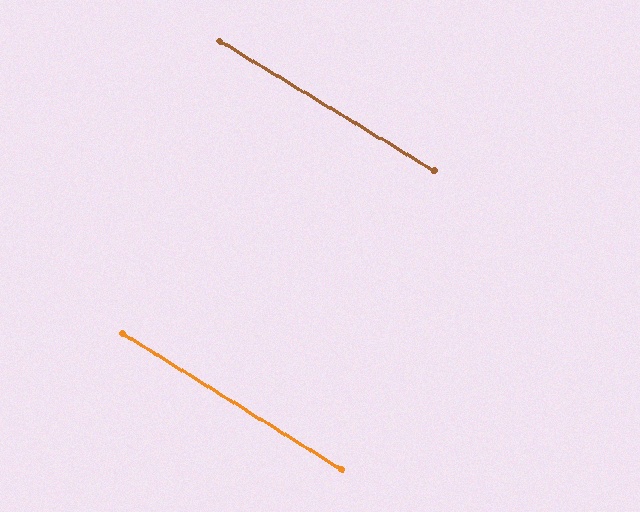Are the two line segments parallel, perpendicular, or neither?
Parallel — their directions differ by only 0.7°.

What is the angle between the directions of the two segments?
Approximately 1 degree.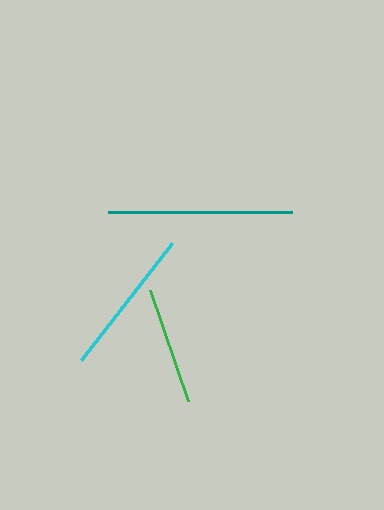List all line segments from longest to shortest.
From longest to shortest: teal, cyan, green.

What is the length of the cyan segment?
The cyan segment is approximately 149 pixels long.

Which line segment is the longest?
The teal line is the longest at approximately 184 pixels.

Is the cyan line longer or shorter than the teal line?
The teal line is longer than the cyan line.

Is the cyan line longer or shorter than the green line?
The cyan line is longer than the green line.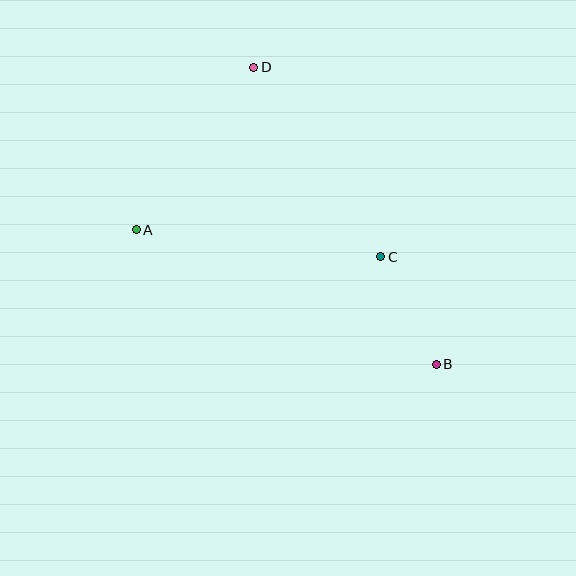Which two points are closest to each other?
Points B and C are closest to each other.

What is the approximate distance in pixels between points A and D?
The distance between A and D is approximately 201 pixels.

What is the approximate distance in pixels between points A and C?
The distance between A and C is approximately 246 pixels.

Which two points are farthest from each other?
Points B and D are farthest from each other.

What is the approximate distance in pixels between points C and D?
The distance between C and D is approximately 228 pixels.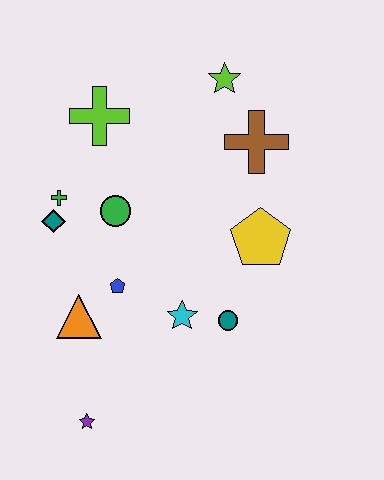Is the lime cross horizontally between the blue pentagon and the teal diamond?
Yes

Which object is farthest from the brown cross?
The purple star is farthest from the brown cross.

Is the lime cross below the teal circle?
No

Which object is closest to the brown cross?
The lime star is closest to the brown cross.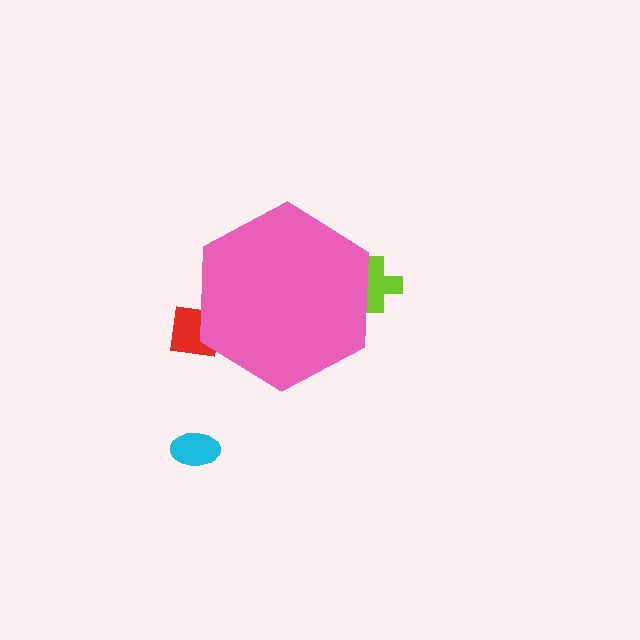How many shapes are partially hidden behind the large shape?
2 shapes are partially hidden.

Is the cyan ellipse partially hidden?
No, the cyan ellipse is fully visible.